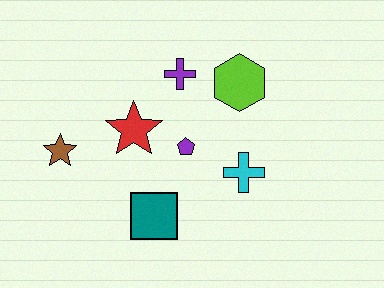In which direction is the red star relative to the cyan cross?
The red star is to the left of the cyan cross.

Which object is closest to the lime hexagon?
The purple cross is closest to the lime hexagon.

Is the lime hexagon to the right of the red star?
Yes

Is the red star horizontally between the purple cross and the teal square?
No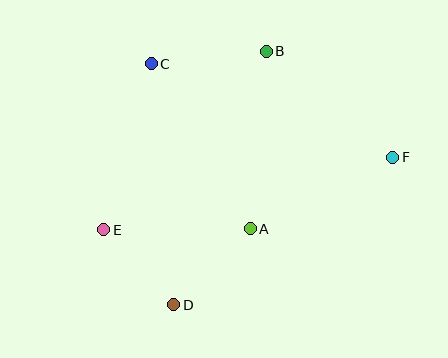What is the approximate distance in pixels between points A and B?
The distance between A and B is approximately 179 pixels.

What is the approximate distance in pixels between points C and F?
The distance between C and F is approximately 259 pixels.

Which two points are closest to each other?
Points D and E are closest to each other.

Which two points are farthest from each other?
Points E and F are farthest from each other.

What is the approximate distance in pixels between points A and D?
The distance between A and D is approximately 108 pixels.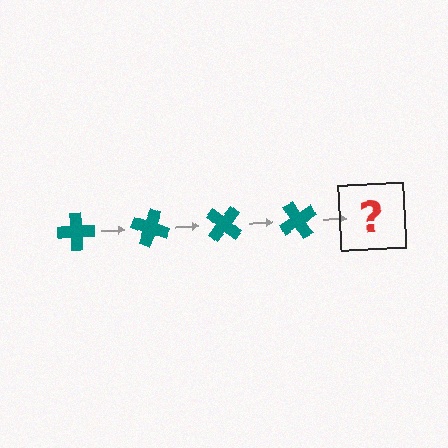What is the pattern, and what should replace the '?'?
The pattern is that the cross rotates 20 degrees each step. The '?' should be a teal cross rotated 80 degrees.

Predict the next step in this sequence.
The next step is a teal cross rotated 80 degrees.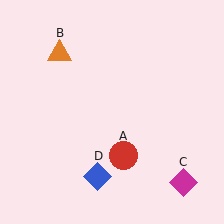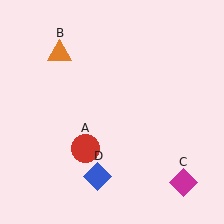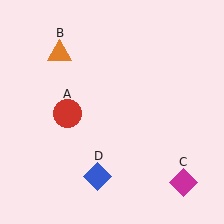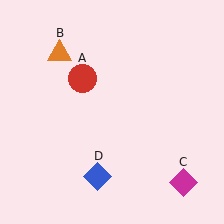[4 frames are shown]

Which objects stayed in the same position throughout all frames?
Orange triangle (object B) and magenta diamond (object C) and blue diamond (object D) remained stationary.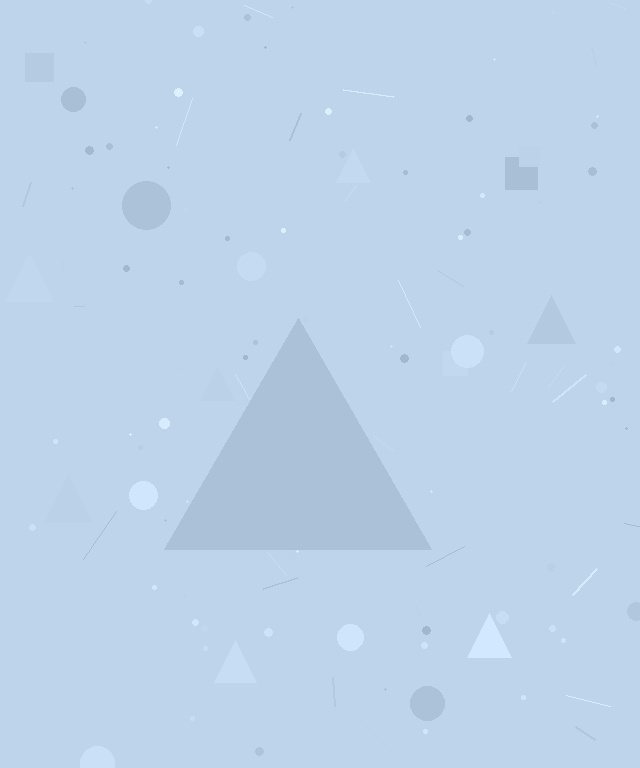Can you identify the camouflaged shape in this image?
The camouflaged shape is a triangle.